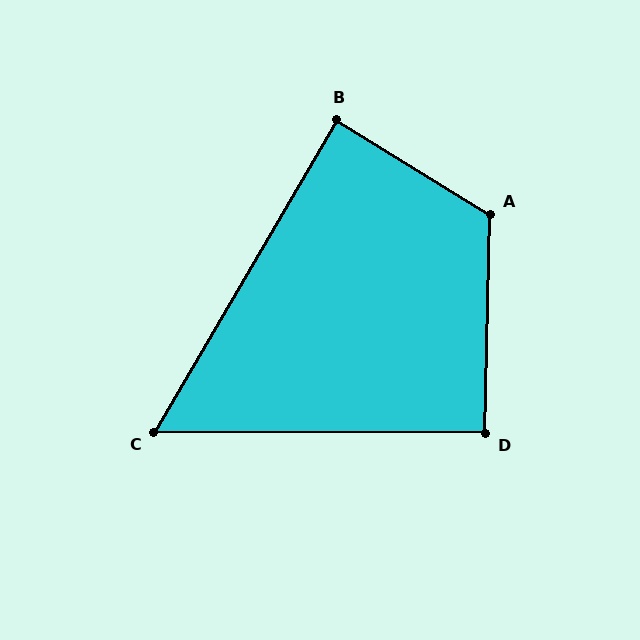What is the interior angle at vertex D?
Approximately 91 degrees (approximately right).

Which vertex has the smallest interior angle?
C, at approximately 60 degrees.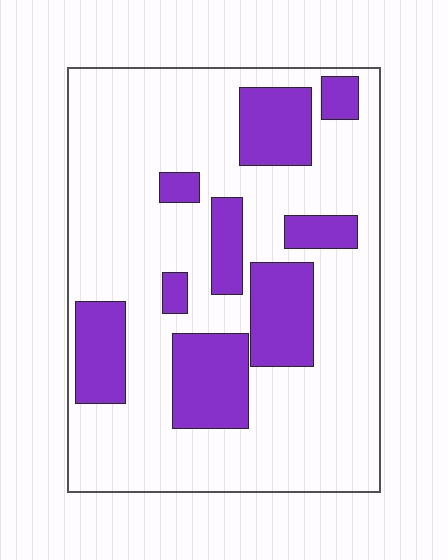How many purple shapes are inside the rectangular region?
9.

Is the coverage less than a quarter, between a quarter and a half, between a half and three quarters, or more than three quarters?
Between a quarter and a half.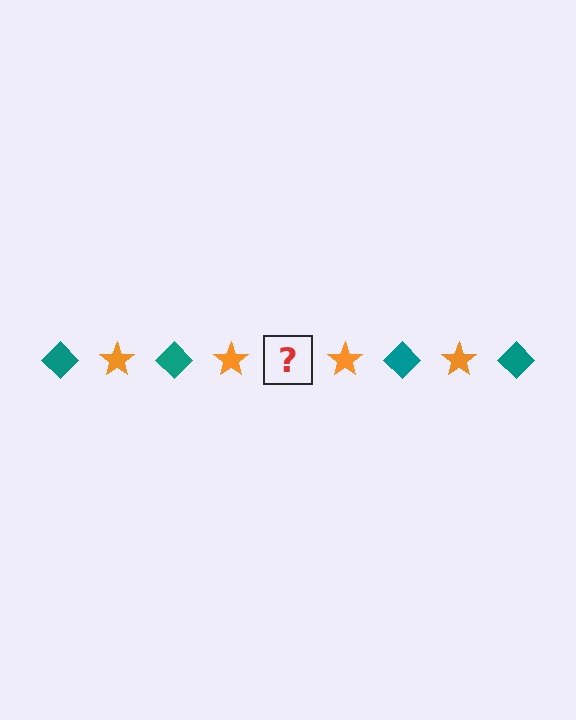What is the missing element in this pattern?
The missing element is a teal diamond.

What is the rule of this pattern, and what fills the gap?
The rule is that the pattern alternates between teal diamond and orange star. The gap should be filled with a teal diamond.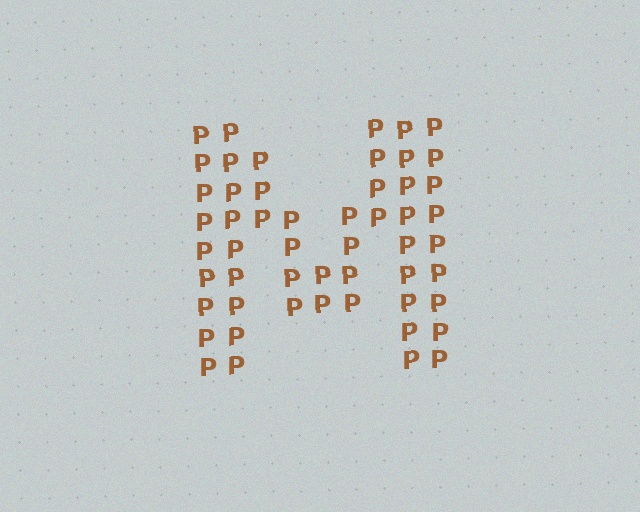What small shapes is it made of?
It is made of small letter P's.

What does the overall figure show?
The overall figure shows the letter M.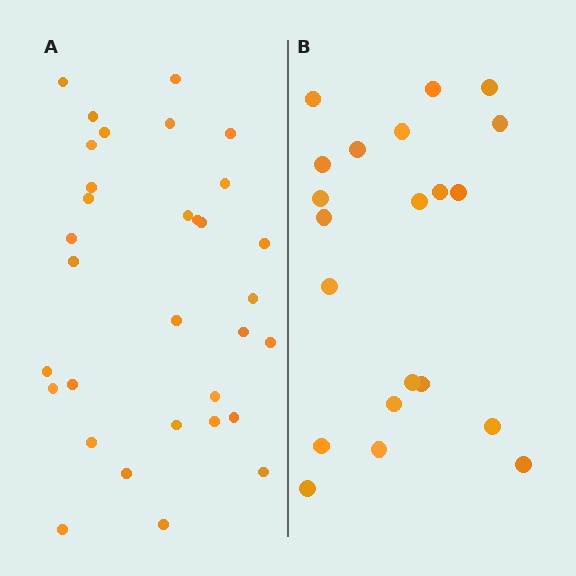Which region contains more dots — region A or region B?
Region A (the left region) has more dots.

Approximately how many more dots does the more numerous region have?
Region A has roughly 12 or so more dots than region B.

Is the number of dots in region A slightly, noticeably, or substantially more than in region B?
Region A has substantially more. The ratio is roughly 1.5 to 1.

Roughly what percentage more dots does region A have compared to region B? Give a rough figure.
About 50% more.